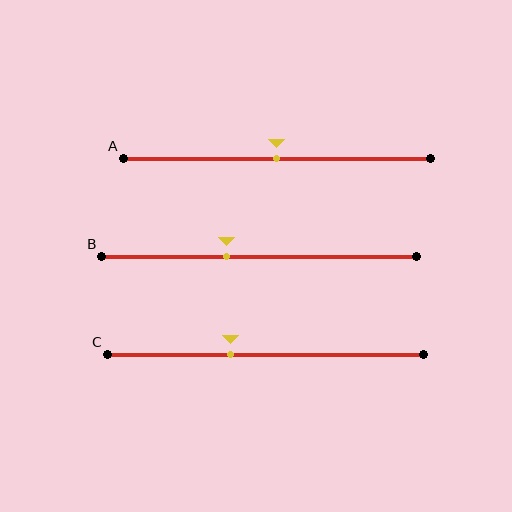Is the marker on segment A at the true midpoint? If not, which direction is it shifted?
Yes, the marker on segment A is at the true midpoint.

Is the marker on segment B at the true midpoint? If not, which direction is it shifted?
No, the marker on segment B is shifted to the left by about 10% of the segment length.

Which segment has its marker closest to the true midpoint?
Segment A has its marker closest to the true midpoint.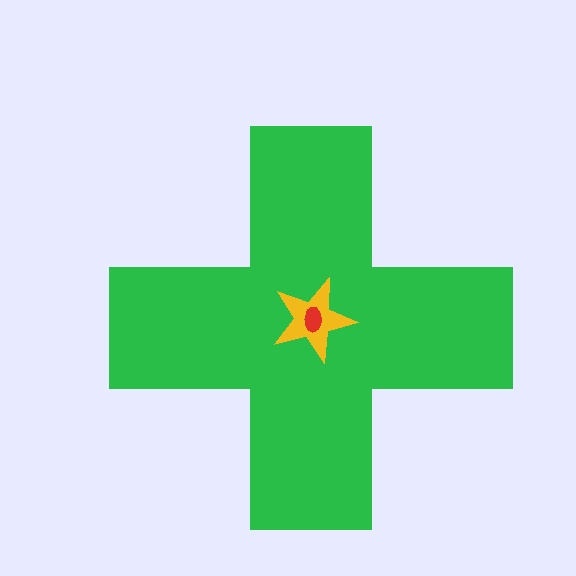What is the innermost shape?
The red ellipse.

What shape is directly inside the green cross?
The yellow star.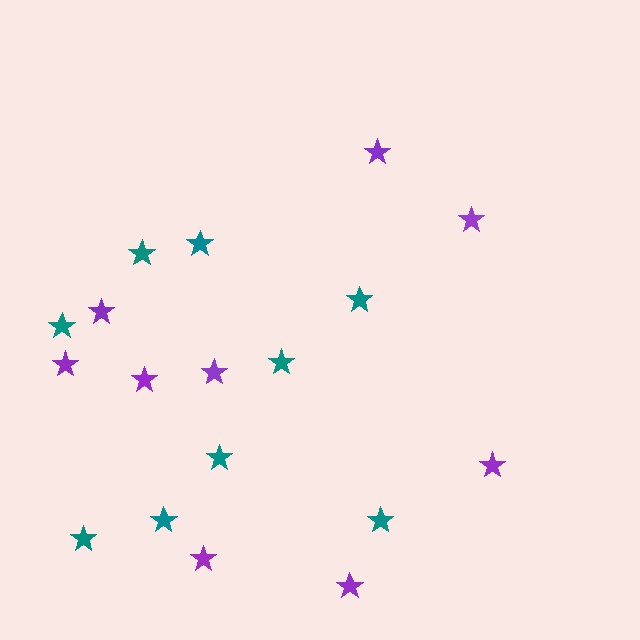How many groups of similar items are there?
There are 2 groups: one group of purple stars (9) and one group of teal stars (9).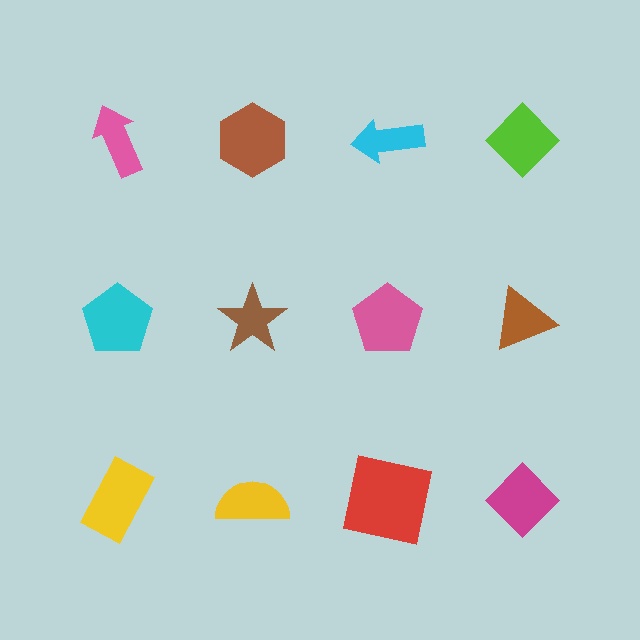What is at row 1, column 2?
A brown hexagon.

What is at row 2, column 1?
A cyan pentagon.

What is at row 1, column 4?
A lime diamond.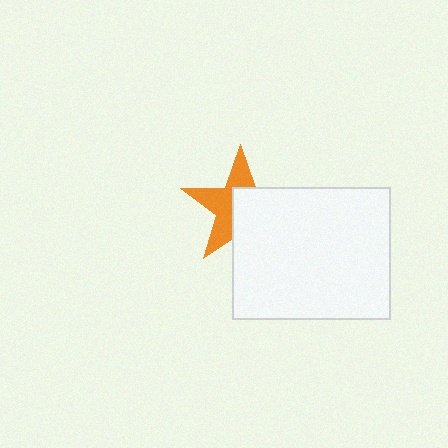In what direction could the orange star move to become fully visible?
The orange star could move toward the upper-left. That would shift it out from behind the white rectangle entirely.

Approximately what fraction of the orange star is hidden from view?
Roughly 52% of the orange star is hidden behind the white rectangle.